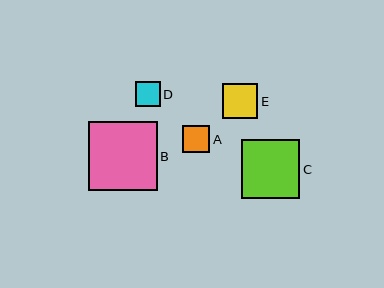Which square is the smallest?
Square D is the smallest with a size of approximately 25 pixels.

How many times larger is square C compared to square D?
Square C is approximately 2.4 times the size of square D.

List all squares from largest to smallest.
From largest to smallest: B, C, E, A, D.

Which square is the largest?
Square B is the largest with a size of approximately 69 pixels.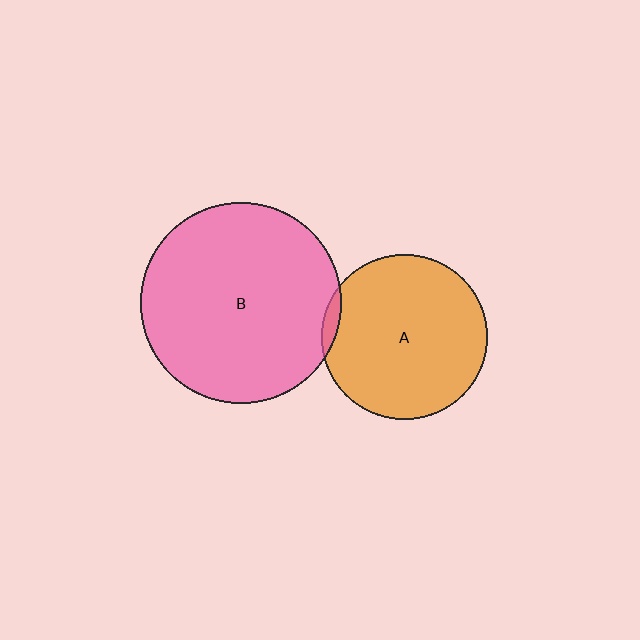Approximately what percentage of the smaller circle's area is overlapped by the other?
Approximately 5%.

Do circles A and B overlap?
Yes.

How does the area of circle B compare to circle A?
Approximately 1.5 times.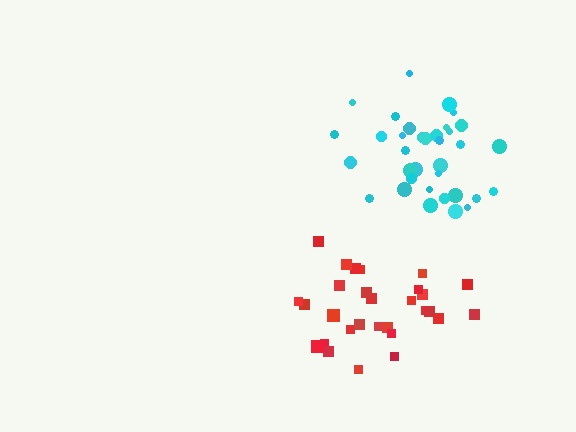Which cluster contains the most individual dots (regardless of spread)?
Cyan (35).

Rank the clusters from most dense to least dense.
cyan, red.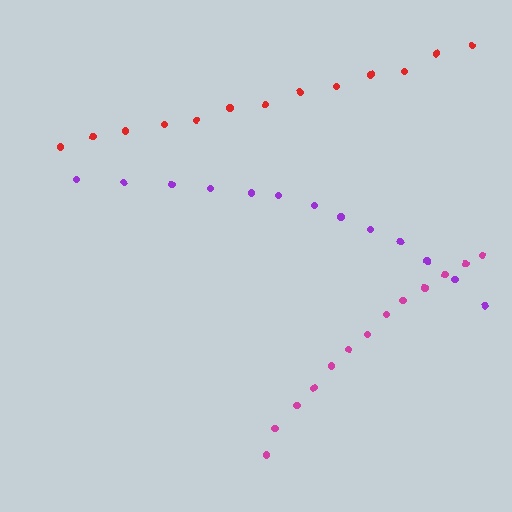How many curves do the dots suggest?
There are 3 distinct paths.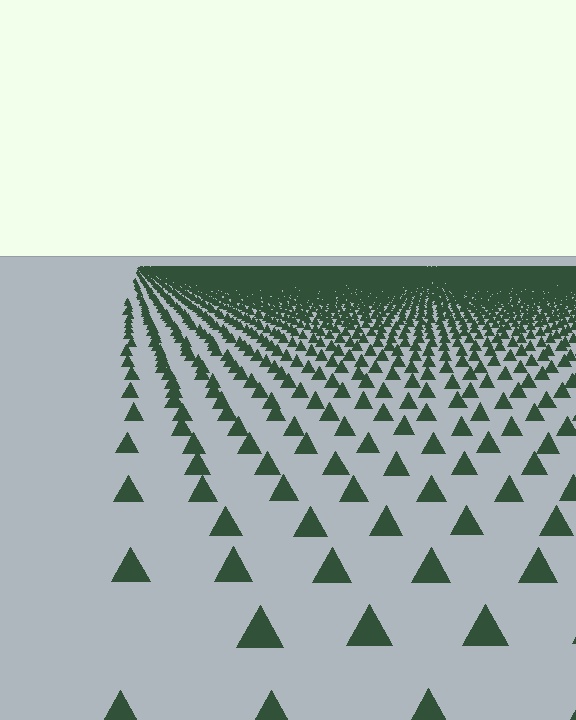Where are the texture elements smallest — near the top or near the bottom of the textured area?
Near the top.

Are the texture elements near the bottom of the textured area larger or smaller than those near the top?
Larger. Near the bottom, elements are closer to the viewer and appear at a bigger on-screen size.